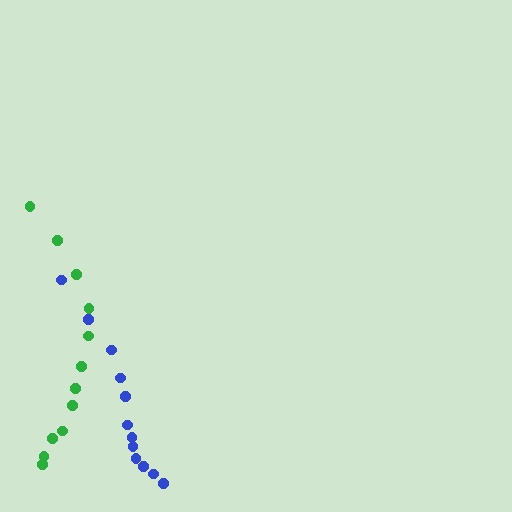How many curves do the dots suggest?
There are 2 distinct paths.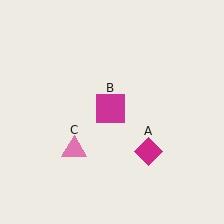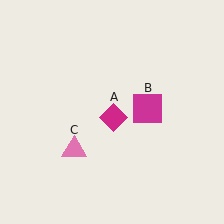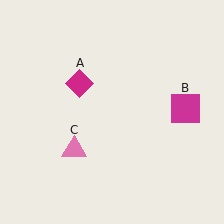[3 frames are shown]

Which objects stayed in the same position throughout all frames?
Pink triangle (object C) remained stationary.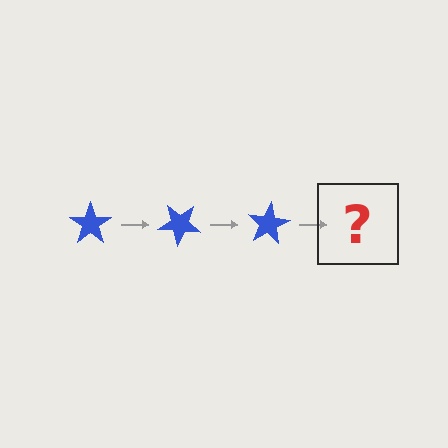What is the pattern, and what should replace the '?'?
The pattern is that the star rotates 40 degrees each step. The '?' should be a blue star rotated 120 degrees.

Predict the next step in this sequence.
The next step is a blue star rotated 120 degrees.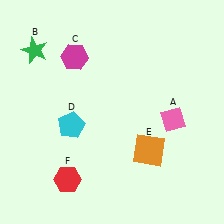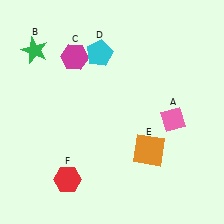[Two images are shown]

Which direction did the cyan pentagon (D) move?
The cyan pentagon (D) moved up.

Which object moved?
The cyan pentagon (D) moved up.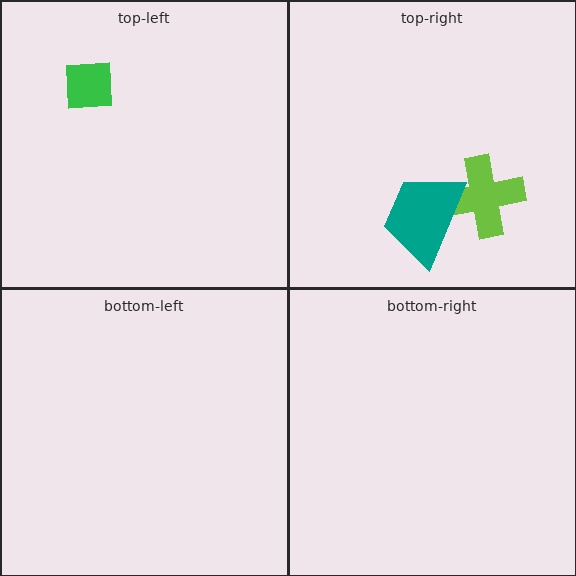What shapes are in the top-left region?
The green square.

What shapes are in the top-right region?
The lime cross, the teal trapezoid.